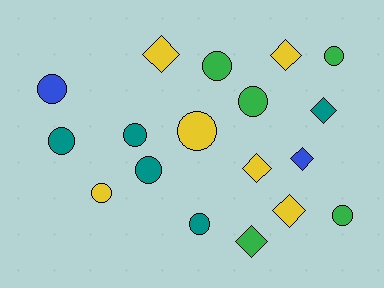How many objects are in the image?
There are 18 objects.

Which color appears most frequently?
Yellow, with 6 objects.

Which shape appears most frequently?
Circle, with 11 objects.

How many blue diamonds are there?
There is 1 blue diamond.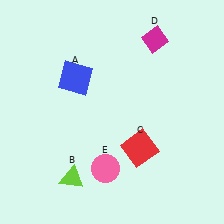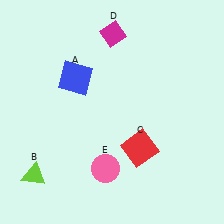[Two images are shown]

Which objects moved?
The objects that moved are: the lime triangle (B), the magenta diamond (D).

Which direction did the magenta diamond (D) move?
The magenta diamond (D) moved left.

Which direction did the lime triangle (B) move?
The lime triangle (B) moved left.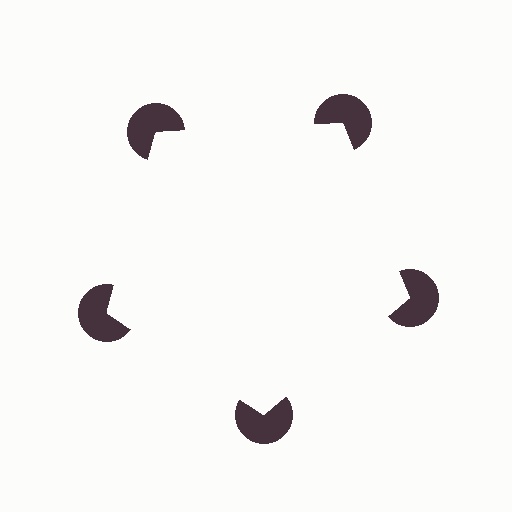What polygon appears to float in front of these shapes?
An illusory pentagon — its edges are inferred from the aligned wedge cuts in the pac-man discs, not physically drawn.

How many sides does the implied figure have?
5 sides.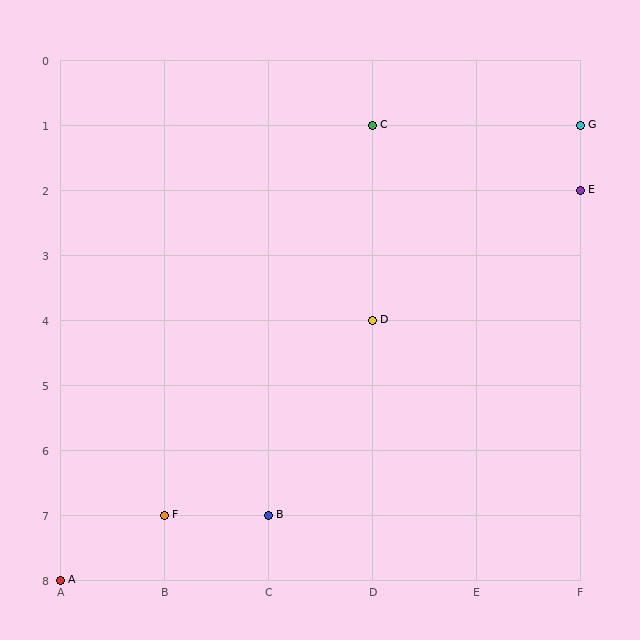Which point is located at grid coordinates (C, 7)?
Point B is at (C, 7).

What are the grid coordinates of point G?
Point G is at grid coordinates (F, 1).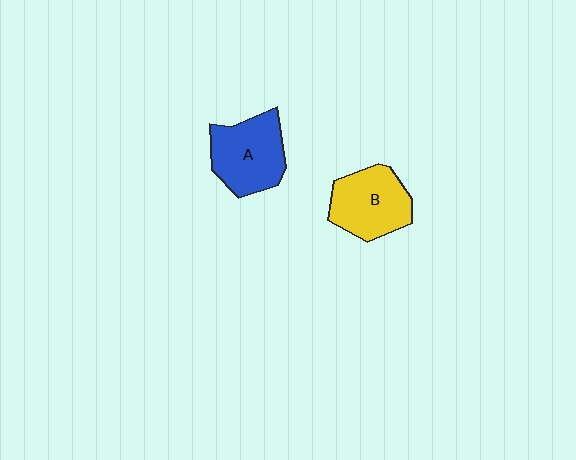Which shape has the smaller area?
Shape B (yellow).